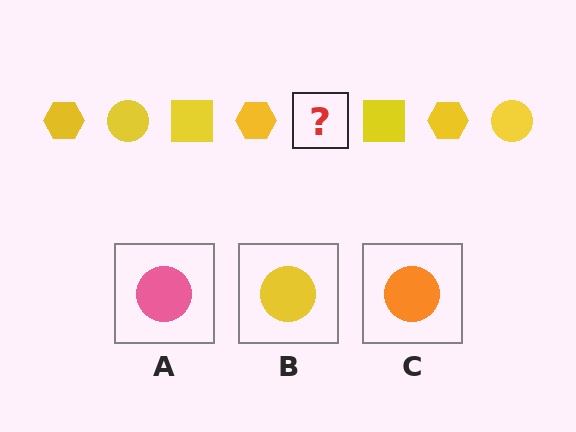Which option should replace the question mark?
Option B.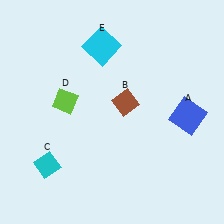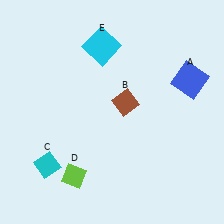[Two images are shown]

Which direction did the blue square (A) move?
The blue square (A) moved up.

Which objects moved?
The objects that moved are: the blue square (A), the lime diamond (D).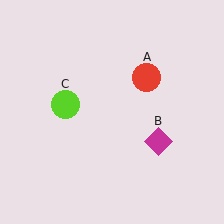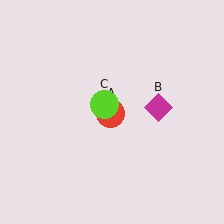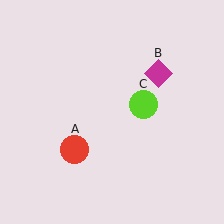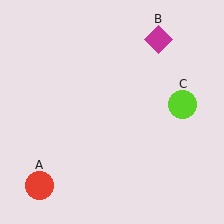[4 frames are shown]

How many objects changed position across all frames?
3 objects changed position: red circle (object A), magenta diamond (object B), lime circle (object C).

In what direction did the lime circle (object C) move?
The lime circle (object C) moved right.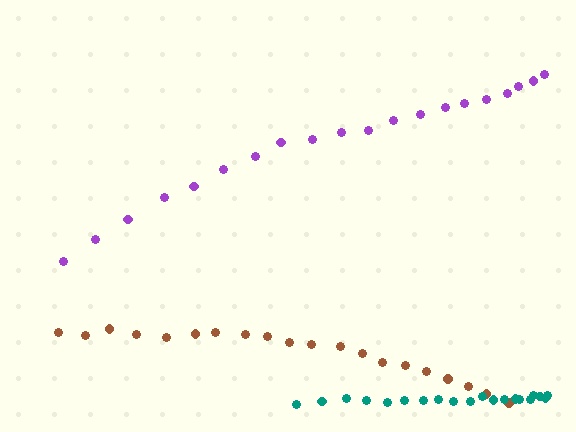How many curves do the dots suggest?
There are 3 distinct paths.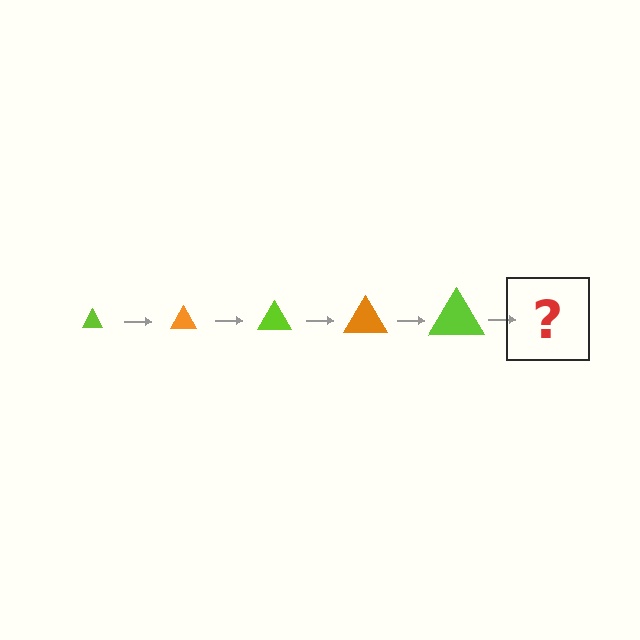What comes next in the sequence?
The next element should be an orange triangle, larger than the previous one.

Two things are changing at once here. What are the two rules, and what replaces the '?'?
The two rules are that the triangle grows larger each step and the color cycles through lime and orange. The '?' should be an orange triangle, larger than the previous one.